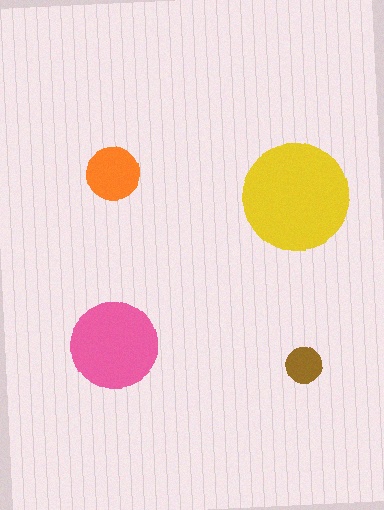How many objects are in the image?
There are 4 objects in the image.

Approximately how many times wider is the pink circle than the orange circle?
About 1.5 times wider.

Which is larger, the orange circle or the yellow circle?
The yellow one.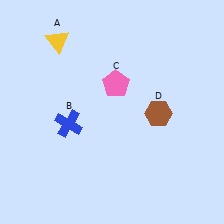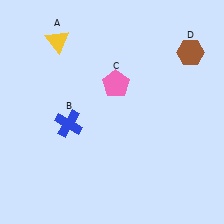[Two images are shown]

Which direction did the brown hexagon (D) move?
The brown hexagon (D) moved up.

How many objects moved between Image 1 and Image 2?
1 object moved between the two images.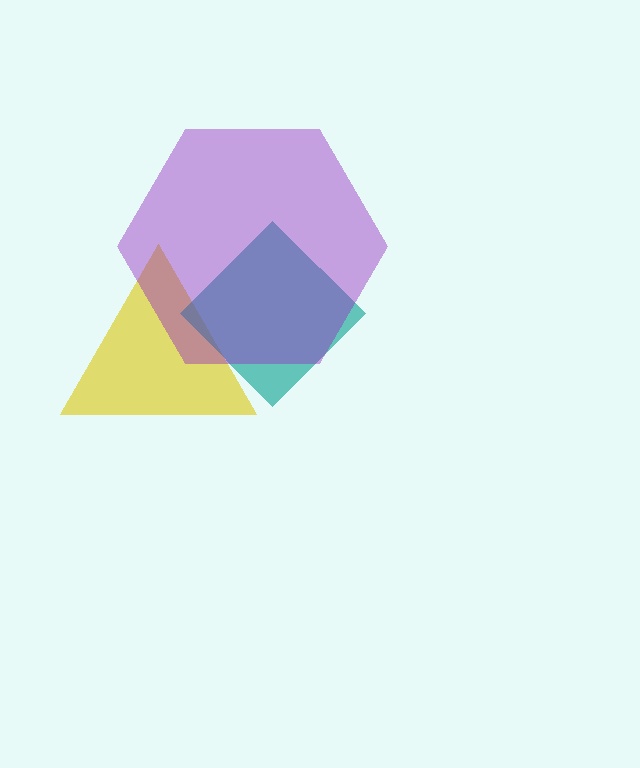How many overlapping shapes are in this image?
There are 3 overlapping shapes in the image.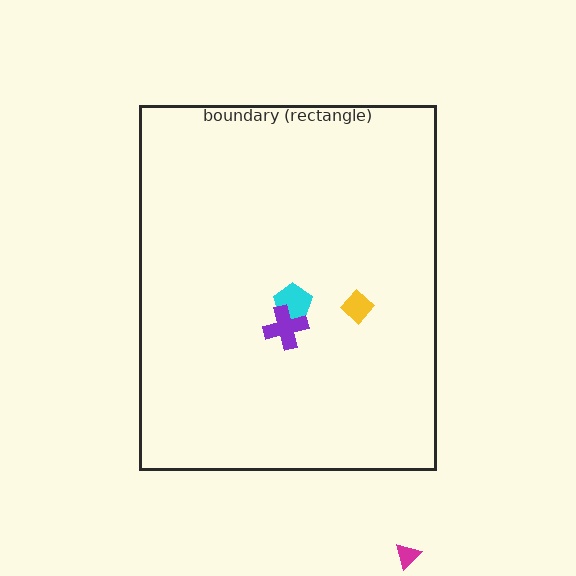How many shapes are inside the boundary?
3 inside, 1 outside.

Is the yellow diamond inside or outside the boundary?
Inside.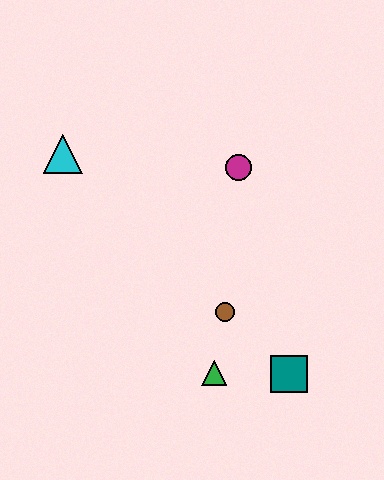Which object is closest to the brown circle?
The green triangle is closest to the brown circle.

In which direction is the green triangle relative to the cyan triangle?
The green triangle is below the cyan triangle.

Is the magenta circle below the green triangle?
No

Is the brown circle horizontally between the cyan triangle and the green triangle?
No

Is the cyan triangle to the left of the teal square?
Yes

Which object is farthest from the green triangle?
The cyan triangle is farthest from the green triangle.